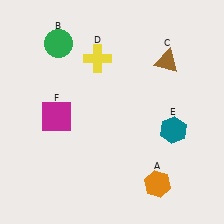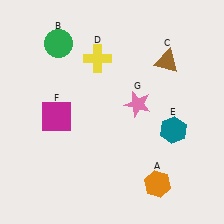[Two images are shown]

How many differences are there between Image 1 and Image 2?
There is 1 difference between the two images.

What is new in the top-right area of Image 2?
A pink star (G) was added in the top-right area of Image 2.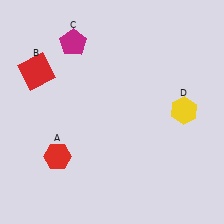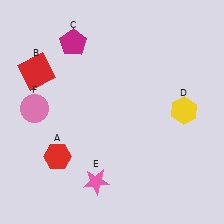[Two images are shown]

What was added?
A pink star (E), a pink circle (F) were added in Image 2.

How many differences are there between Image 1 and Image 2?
There are 2 differences between the two images.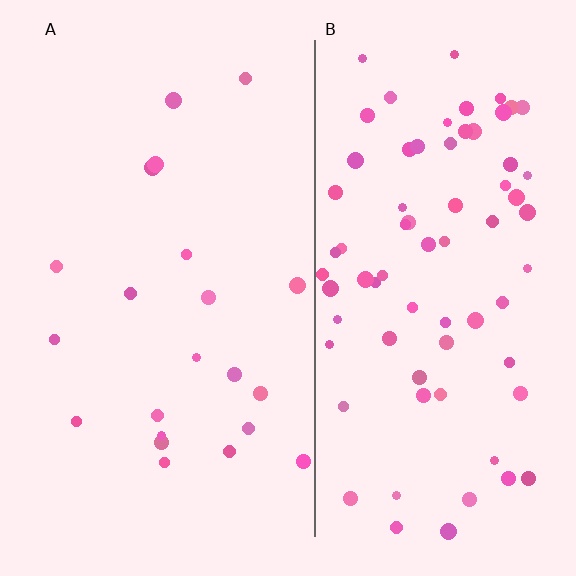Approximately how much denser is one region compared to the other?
Approximately 3.5× — region B over region A.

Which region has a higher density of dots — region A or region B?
B (the right).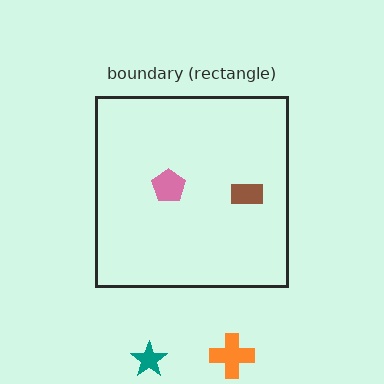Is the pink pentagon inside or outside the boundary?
Inside.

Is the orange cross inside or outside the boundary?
Outside.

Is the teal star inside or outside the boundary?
Outside.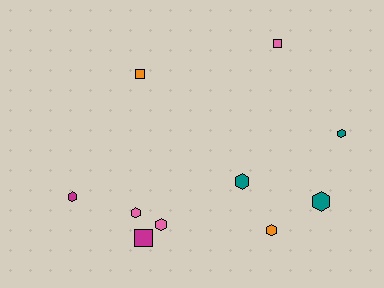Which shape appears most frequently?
Hexagon, with 7 objects.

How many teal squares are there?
There are no teal squares.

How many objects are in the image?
There are 10 objects.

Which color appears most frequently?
Teal, with 3 objects.